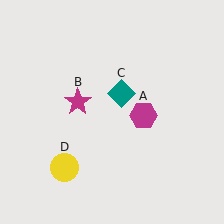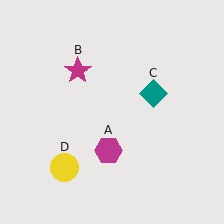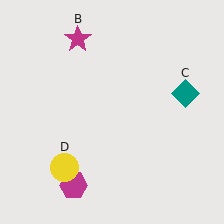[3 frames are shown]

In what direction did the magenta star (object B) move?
The magenta star (object B) moved up.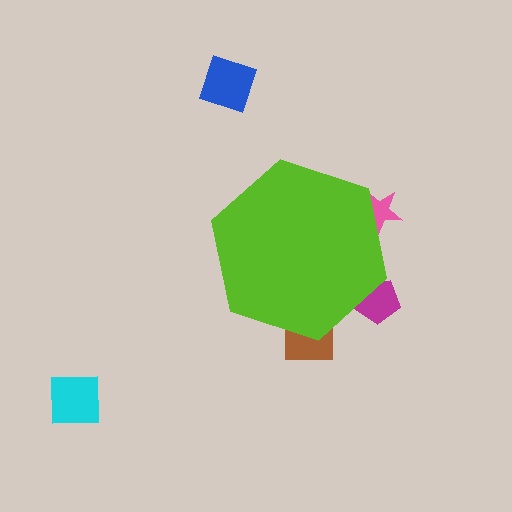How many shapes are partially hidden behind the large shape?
3 shapes are partially hidden.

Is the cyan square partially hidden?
No, the cyan square is fully visible.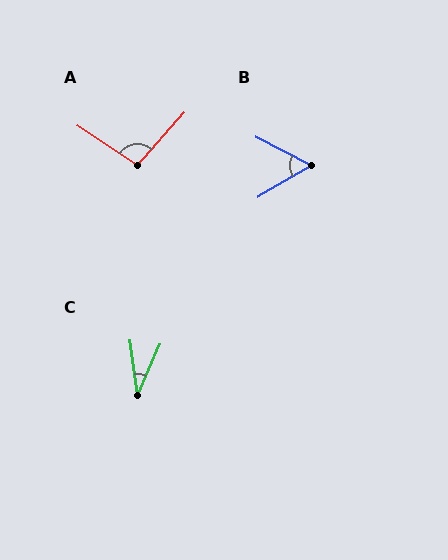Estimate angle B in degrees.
Approximately 58 degrees.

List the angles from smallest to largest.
C (31°), B (58°), A (97°).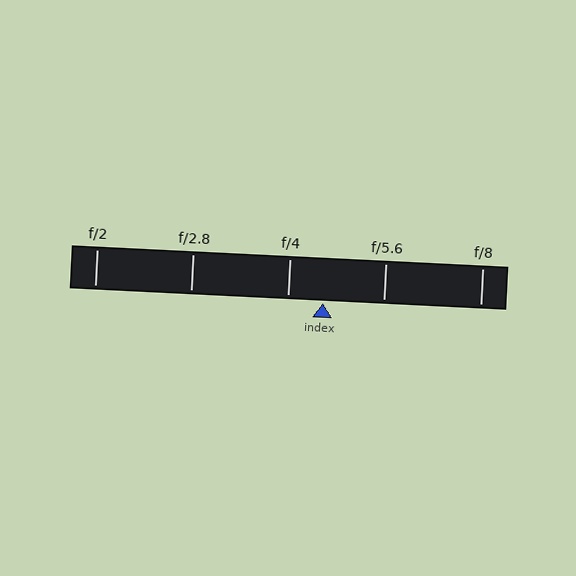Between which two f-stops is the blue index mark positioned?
The index mark is between f/4 and f/5.6.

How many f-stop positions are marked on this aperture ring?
There are 5 f-stop positions marked.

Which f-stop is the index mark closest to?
The index mark is closest to f/4.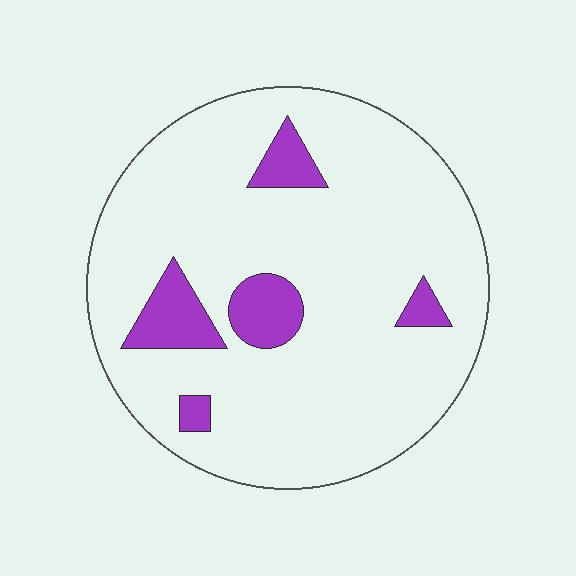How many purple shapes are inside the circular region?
5.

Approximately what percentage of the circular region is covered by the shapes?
Approximately 10%.